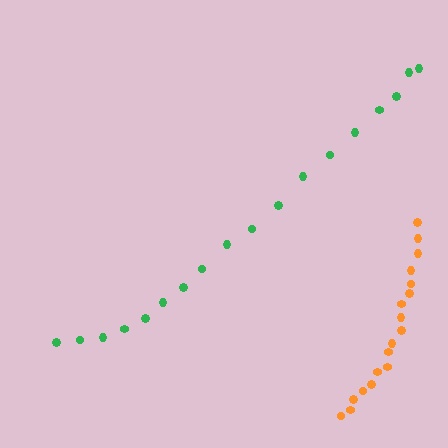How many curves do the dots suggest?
There are 2 distinct paths.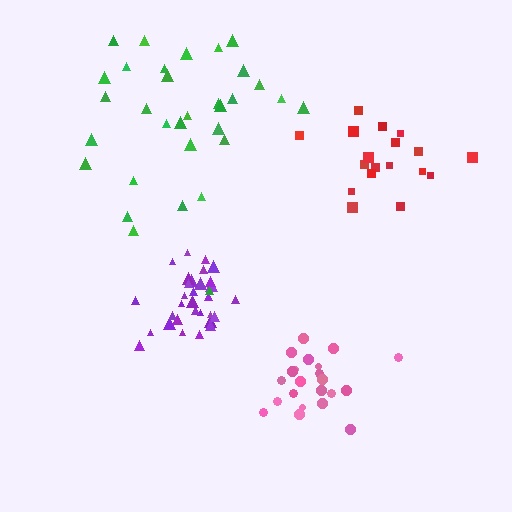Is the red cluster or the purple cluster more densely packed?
Purple.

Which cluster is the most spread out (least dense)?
Green.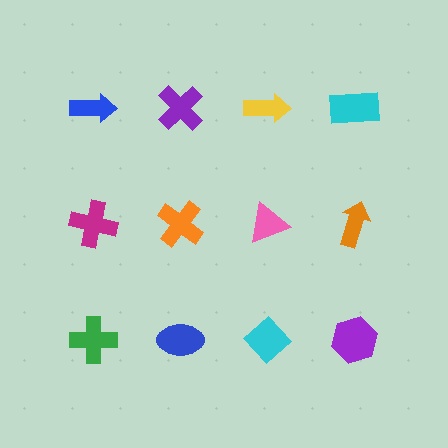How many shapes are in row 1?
4 shapes.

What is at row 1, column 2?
A purple cross.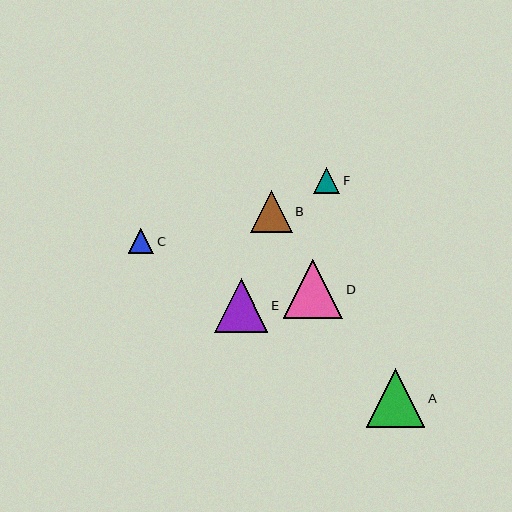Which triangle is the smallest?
Triangle C is the smallest with a size of approximately 25 pixels.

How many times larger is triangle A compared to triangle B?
Triangle A is approximately 1.4 times the size of triangle B.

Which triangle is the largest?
Triangle D is the largest with a size of approximately 59 pixels.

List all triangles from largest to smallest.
From largest to smallest: D, A, E, B, F, C.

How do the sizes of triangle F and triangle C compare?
Triangle F and triangle C are approximately the same size.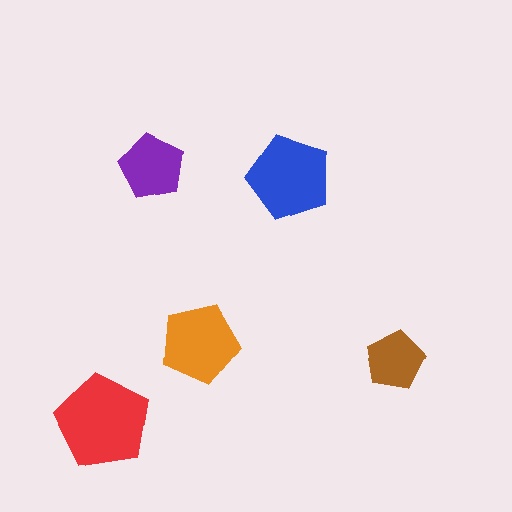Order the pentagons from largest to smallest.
the red one, the blue one, the orange one, the purple one, the brown one.